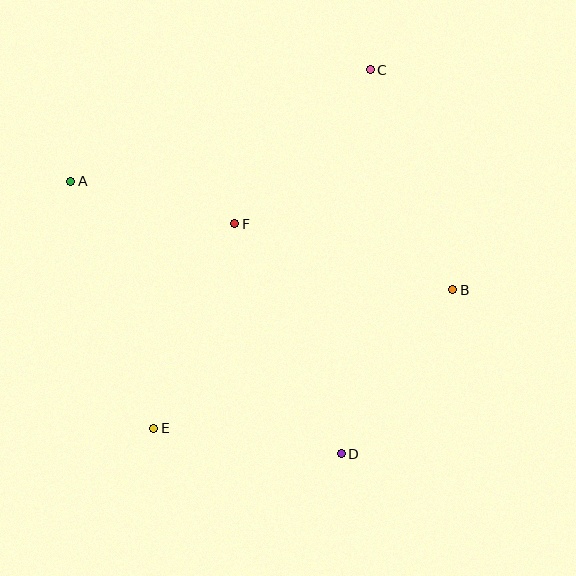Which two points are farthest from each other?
Points C and E are farthest from each other.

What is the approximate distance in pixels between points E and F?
The distance between E and F is approximately 220 pixels.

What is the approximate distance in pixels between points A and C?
The distance between A and C is approximately 320 pixels.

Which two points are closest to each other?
Points A and F are closest to each other.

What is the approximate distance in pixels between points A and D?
The distance between A and D is approximately 384 pixels.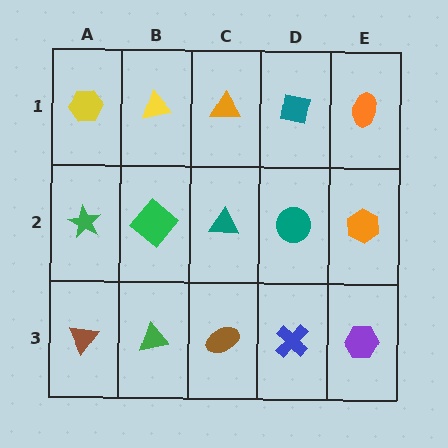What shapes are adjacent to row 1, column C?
A teal triangle (row 2, column C), a yellow triangle (row 1, column B), a teal square (row 1, column D).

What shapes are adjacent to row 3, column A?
A green star (row 2, column A), a green triangle (row 3, column B).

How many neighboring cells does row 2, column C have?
4.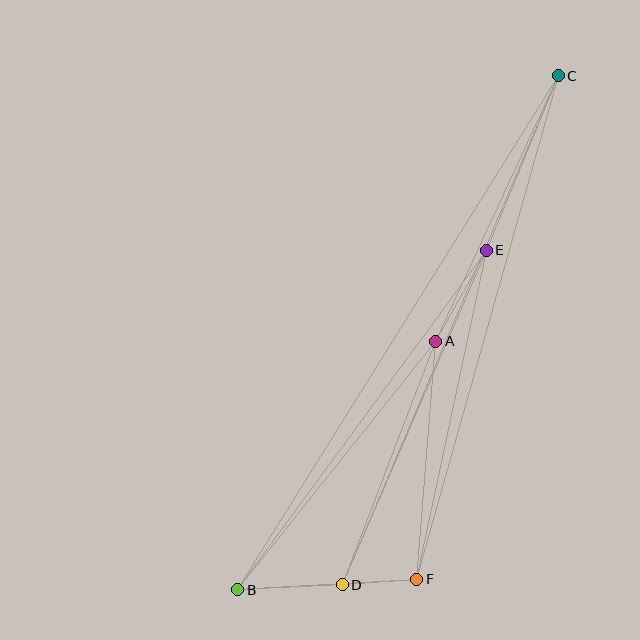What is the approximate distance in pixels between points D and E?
The distance between D and E is approximately 364 pixels.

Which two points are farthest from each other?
Points B and C are farthest from each other.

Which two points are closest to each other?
Points D and F are closest to each other.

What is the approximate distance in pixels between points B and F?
The distance between B and F is approximately 179 pixels.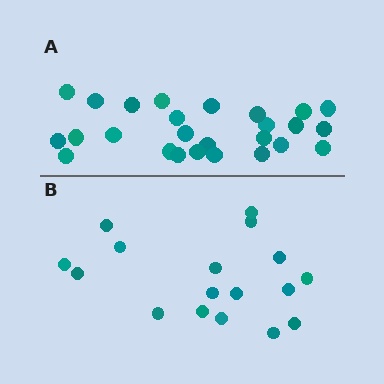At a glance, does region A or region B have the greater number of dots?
Region A (the top region) has more dots.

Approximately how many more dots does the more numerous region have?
Region A has roughly 8 or so more dots than region B.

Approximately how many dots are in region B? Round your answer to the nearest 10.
About 20 dots. (The exact count is 17, which rounds to 20.)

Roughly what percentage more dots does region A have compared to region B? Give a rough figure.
About 55% more.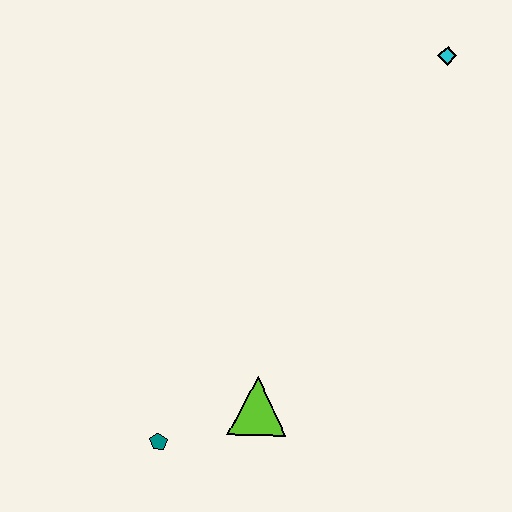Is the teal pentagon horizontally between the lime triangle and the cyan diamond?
No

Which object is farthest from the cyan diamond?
The teal pentagon is farthest from the cyan diamond.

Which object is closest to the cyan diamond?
The lime triangle is closest to the cyan diamond.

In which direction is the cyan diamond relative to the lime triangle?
The cyan diamond is above the lime triangle.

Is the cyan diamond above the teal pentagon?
Yes